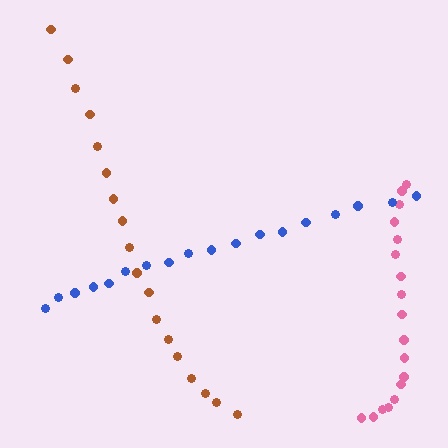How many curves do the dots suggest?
There are 3 distinct paths.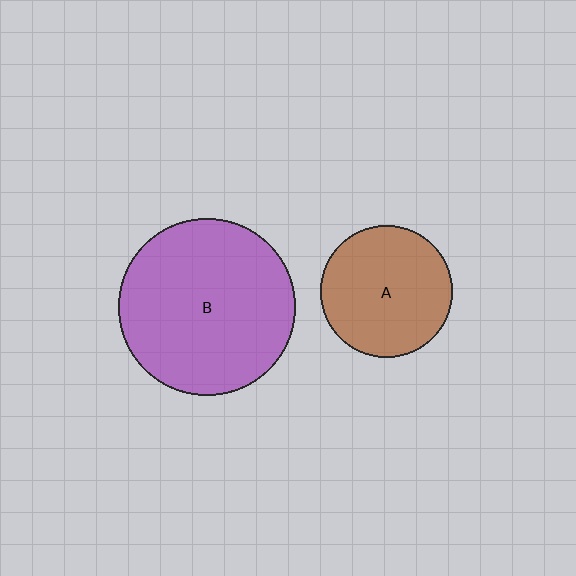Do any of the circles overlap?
No, none of the circles overlap.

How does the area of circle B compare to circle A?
Approximately 1.8 times.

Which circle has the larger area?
Circle B (purple).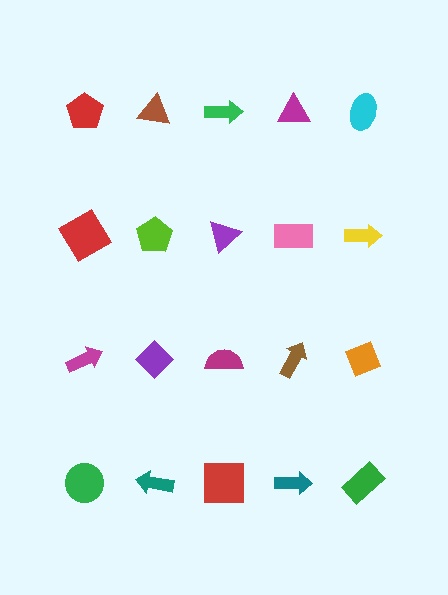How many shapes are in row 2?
5 shapes.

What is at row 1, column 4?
A magenta triangle.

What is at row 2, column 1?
A red diamond.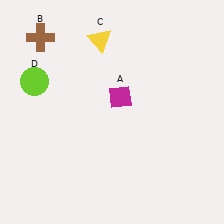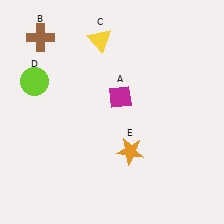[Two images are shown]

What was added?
An orange star (E) was added in Image 2.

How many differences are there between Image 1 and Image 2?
There is 1 difference between the two images.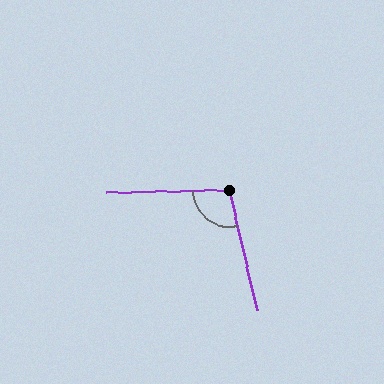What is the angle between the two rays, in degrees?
Approximately 102 degrees.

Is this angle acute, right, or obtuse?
It is obtuse.